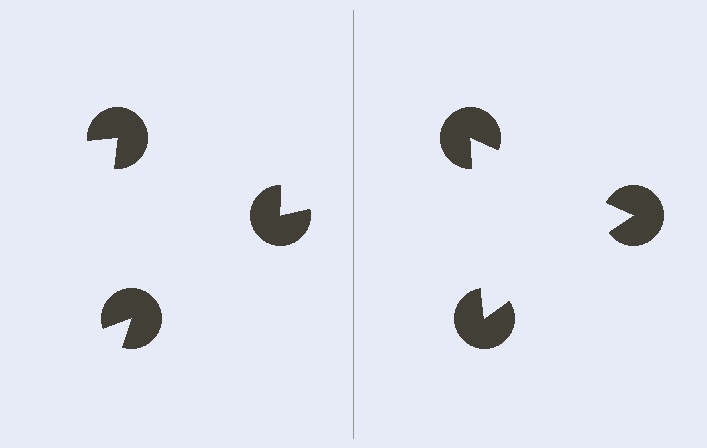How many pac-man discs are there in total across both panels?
6 — 3 on each side.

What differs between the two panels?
The pac-man discs are positioned identically on both sides; only the wedge orientations differ. On the right they align to a triangle; on the left they are misaligned.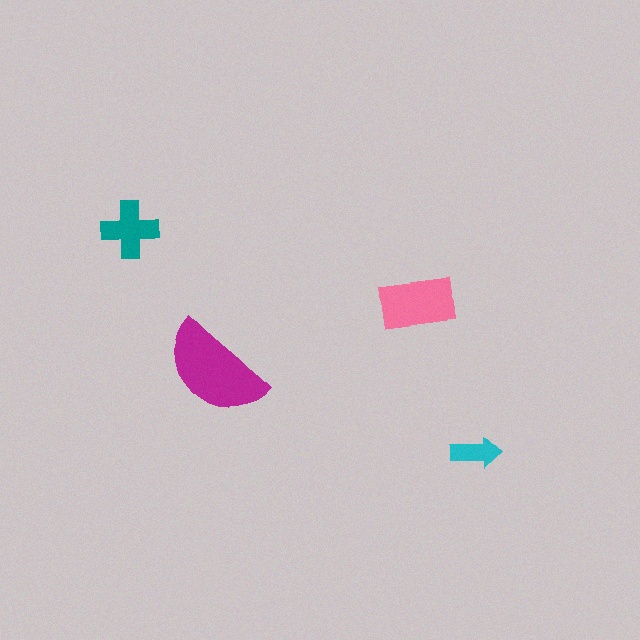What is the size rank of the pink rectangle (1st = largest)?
2nd.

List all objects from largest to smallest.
The magenta semicircle, the pink rectangle, the teal cross, the cyan arrow.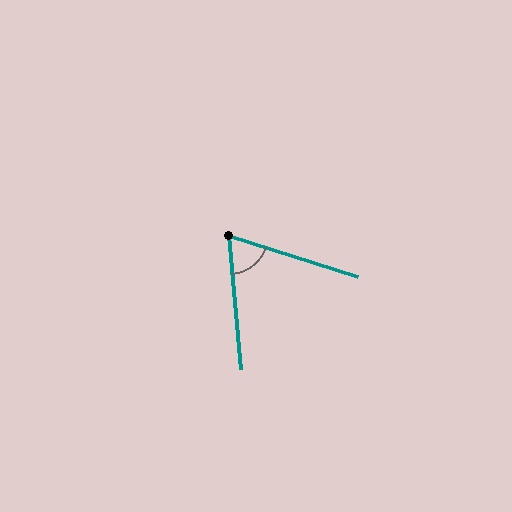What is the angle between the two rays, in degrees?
Approximately 68 degrees.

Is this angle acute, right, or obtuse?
It is acute.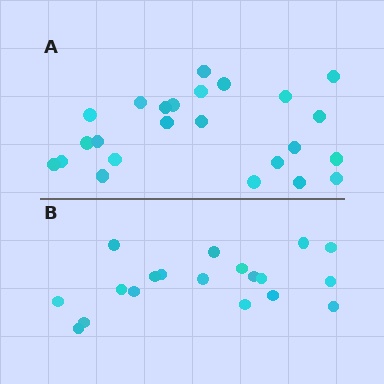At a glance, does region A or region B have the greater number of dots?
Region A (the top region) has more dots.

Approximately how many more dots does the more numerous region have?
Region A has about 5 more dots than region B.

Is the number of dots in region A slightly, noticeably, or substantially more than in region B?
Region A has noticeably more, but not dramatically so. The ratio is roughly 1.3 to 1.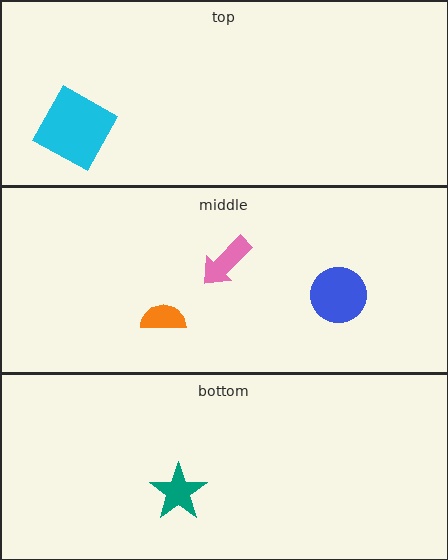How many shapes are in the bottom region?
1.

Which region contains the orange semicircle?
The middle region.